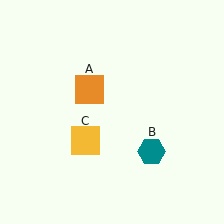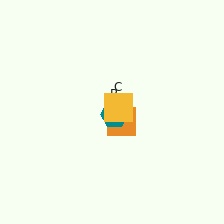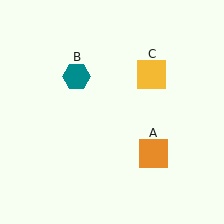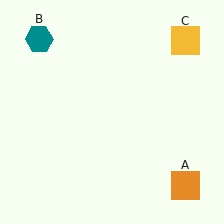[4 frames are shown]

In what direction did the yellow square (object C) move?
The yellow square (object C) moved up and to the right.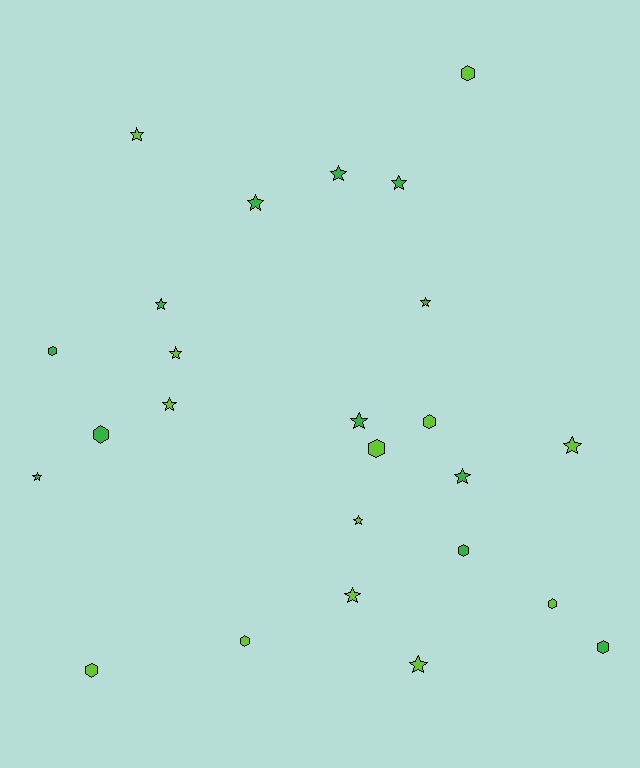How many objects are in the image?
There are 25 objects.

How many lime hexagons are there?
There are 6 lime hexagons.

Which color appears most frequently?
Lime, with 13 objects.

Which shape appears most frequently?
Star, with 15 objects.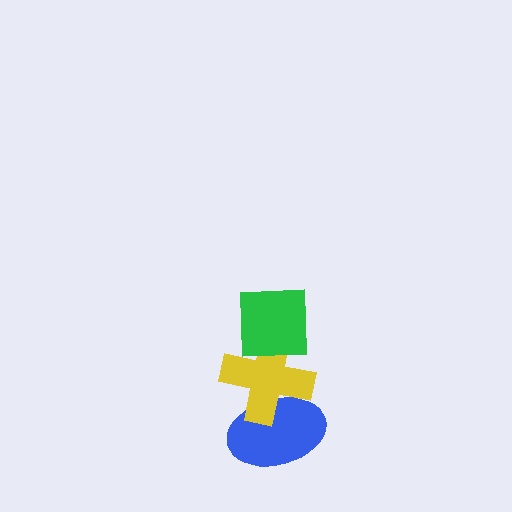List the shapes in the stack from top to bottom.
From top to bottom: the green square, the yellow cross, the blue ellipse.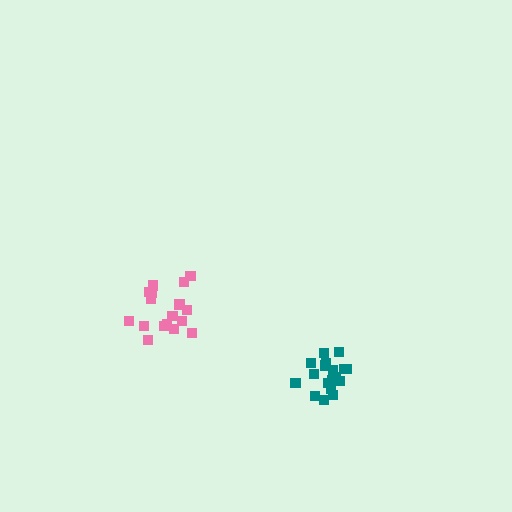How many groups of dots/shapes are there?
There are 2 groups.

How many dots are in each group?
Group 1: 18 dots, Group 2: 17 dots (35 total).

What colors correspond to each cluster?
The clusters are colored: teal, pink.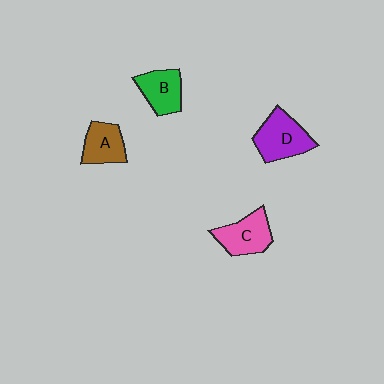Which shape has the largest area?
Shape D (purple).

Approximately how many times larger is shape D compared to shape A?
Approximately 1.3 times.